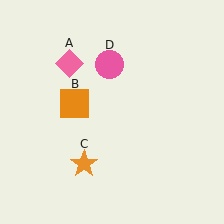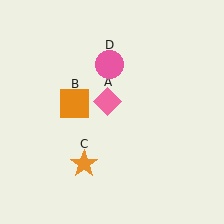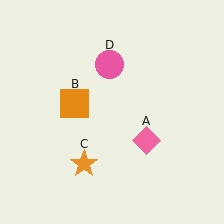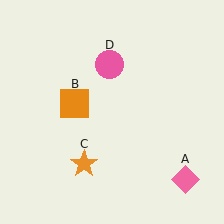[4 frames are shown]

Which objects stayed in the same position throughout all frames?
Orange square (object B) and orange star (object C) and pink circle (object D) remained stationary.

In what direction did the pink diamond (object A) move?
The pink diamond (object A) moved down and to the right.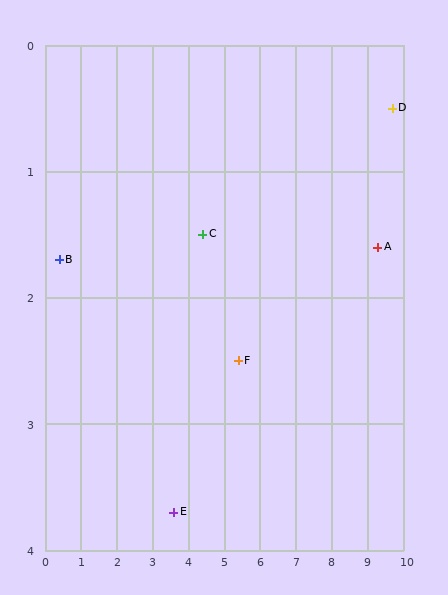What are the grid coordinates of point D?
Point D is at approximately (9.7, 0.5).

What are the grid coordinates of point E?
Point E is at approximately (3.6, 3.7).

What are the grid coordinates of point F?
Point F is at approximately (5.4, 2.5).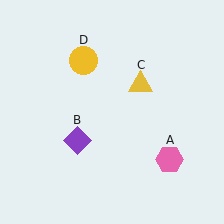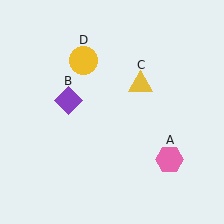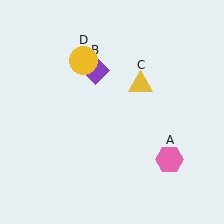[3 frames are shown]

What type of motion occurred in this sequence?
The purple diamond (object B) rotated clockwise around the center of the scene.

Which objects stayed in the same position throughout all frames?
Pink hexagon (object A) and yellow triangle (object C) and yellow circle (object D) remained stationary.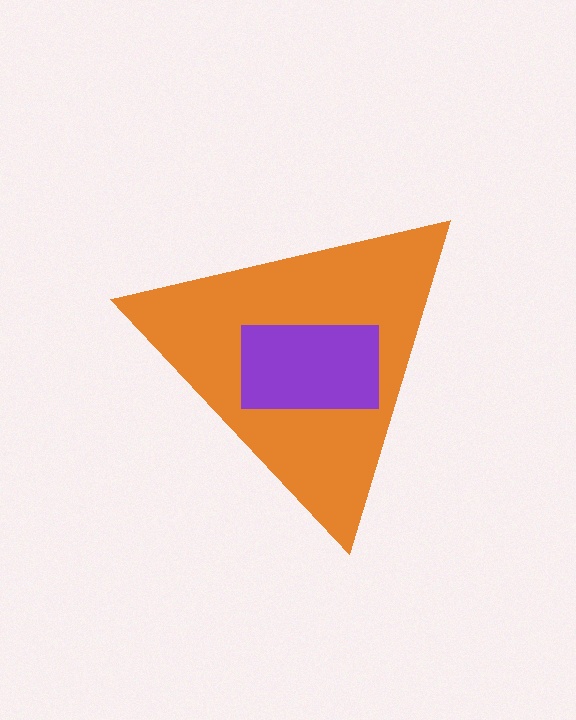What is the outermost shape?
The orange triangle.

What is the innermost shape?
The purple rectangle.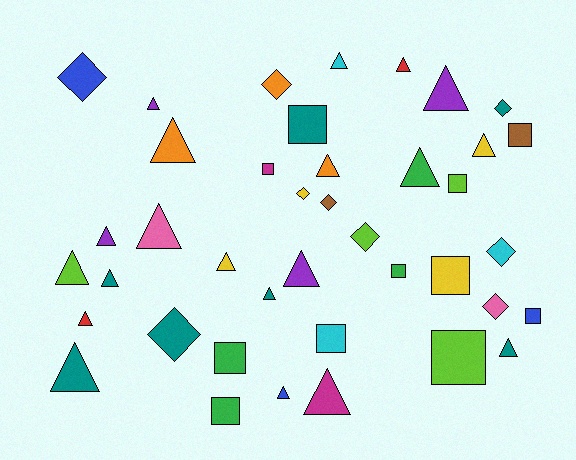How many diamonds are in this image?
There are 9 diamonds.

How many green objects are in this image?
There are 4 green objects.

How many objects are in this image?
There are 40 objects.